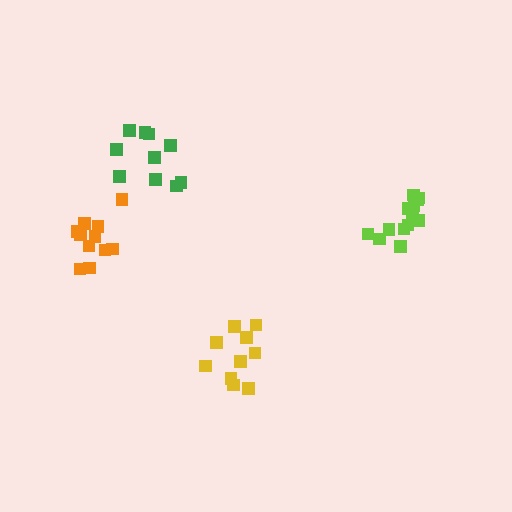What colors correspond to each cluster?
The clusters are colored: orange, yellow, lime, green.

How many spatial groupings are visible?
There are 4 spatial groupings.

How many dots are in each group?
Group 1: 11 dots, Group 2: 10 dots, Group 3: 13 dots, Group 4: 10 dots (44 total).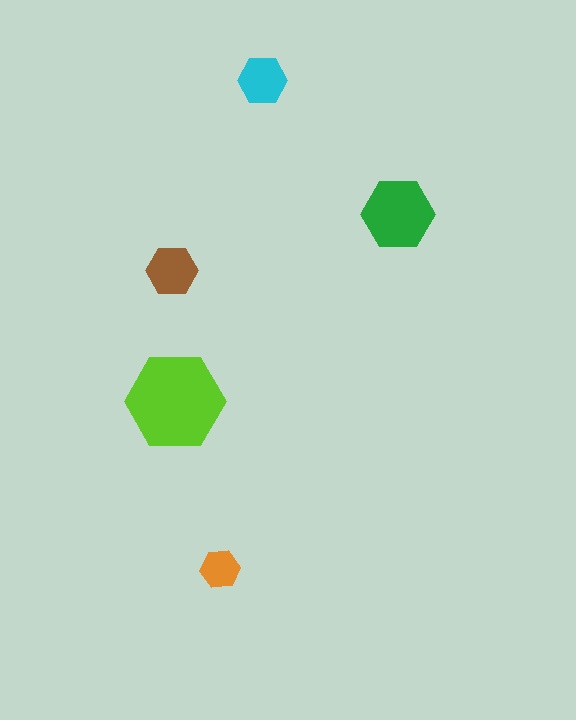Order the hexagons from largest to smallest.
the lime one, the green one, the brown one, the cyan one, the orange one.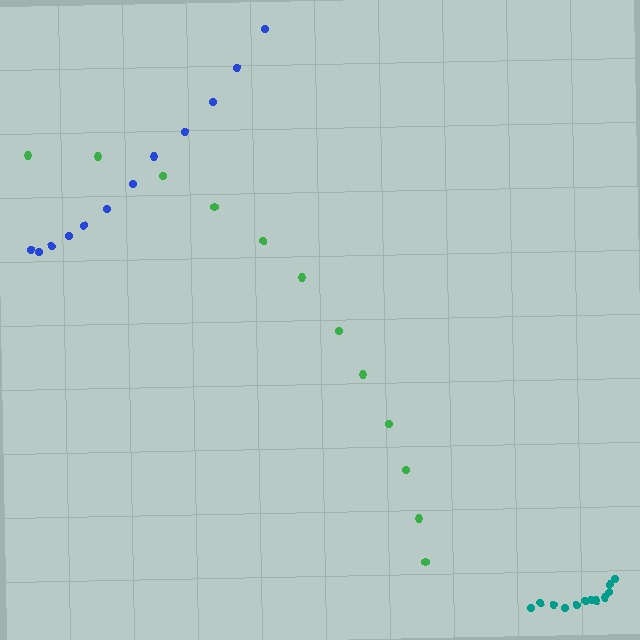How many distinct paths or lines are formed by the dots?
There are 3 distinct paths.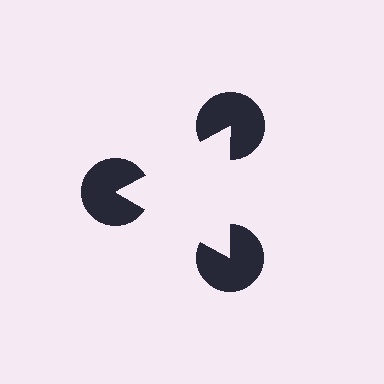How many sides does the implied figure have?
3 sides.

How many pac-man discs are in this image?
There are 3 — one at each vertex of the illusory triangle.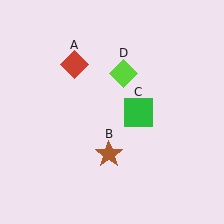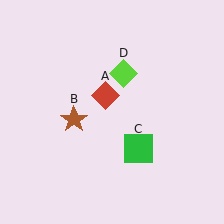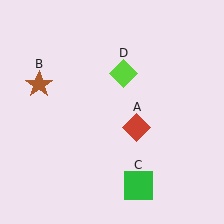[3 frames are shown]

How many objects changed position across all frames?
3 objects changed position: red diamond (object A), brown star (object B), green square (object C).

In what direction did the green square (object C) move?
The green square (object C) moved down.